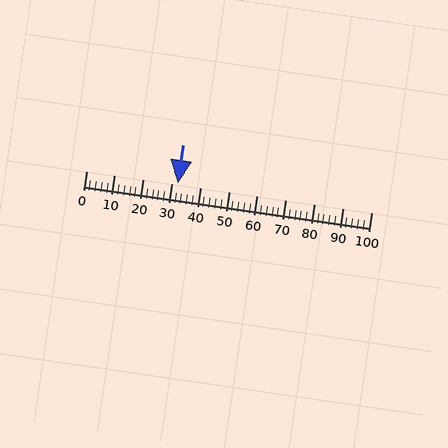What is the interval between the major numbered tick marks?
The major tick marks are spaced 10 units apart.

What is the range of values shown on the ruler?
The ruler shows values from 0 to 100.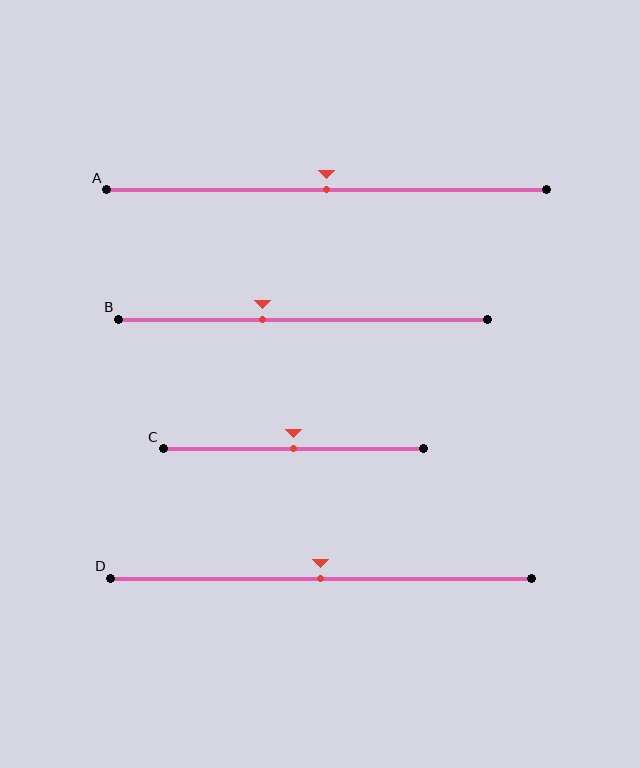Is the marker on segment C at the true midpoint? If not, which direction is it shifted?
Yes, the marker on segment C is at the true midpoint.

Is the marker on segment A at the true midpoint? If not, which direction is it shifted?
Yes, the marker on segment A is at the true midpoint.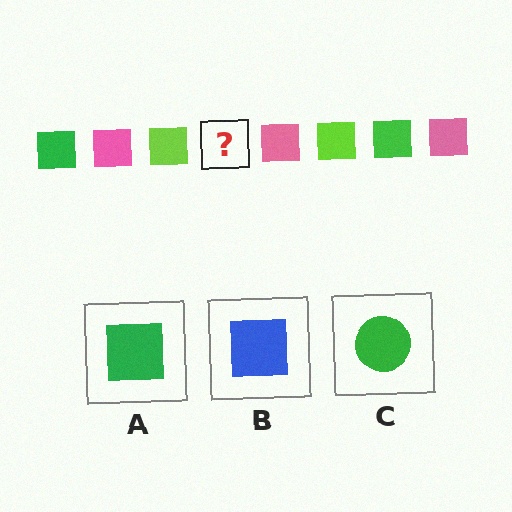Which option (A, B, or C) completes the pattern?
A.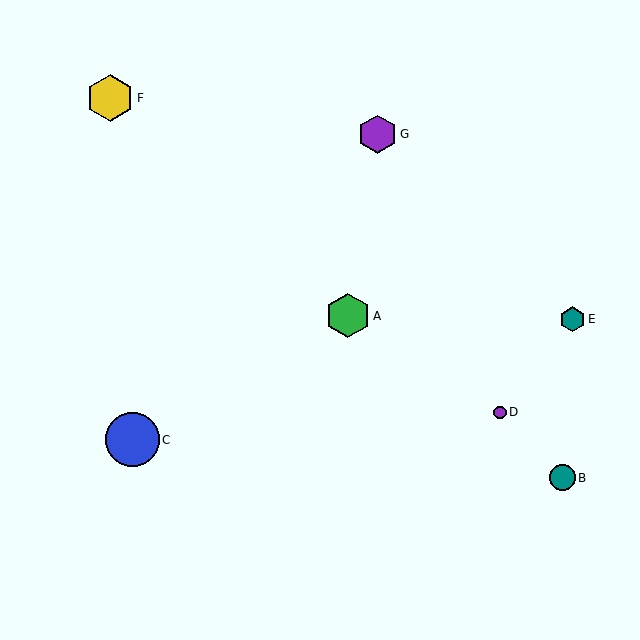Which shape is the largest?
The blue circle (labeled C) is the largest.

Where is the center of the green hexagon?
The center of the green hexagon is at (348, 316).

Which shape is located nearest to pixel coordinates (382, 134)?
The purple hexagon (labeled G) at (378, 134) is nearest to that location.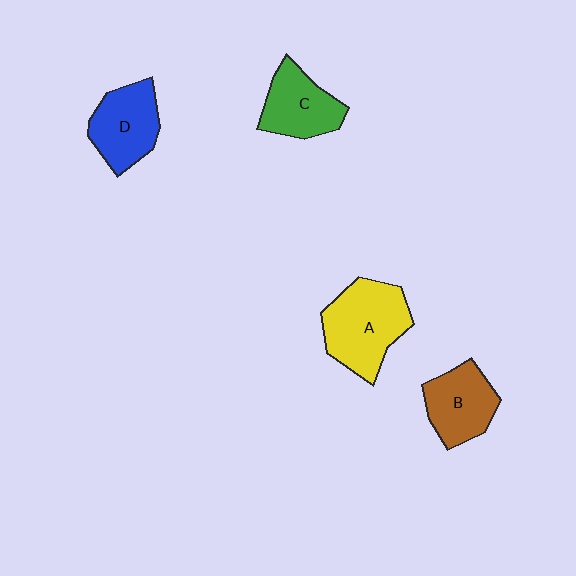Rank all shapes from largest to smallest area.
From largest to smallest: A (yellow), D (blue), B (brown), C (green).